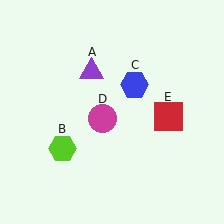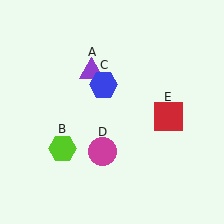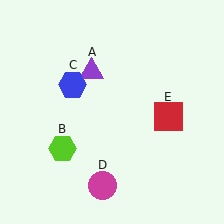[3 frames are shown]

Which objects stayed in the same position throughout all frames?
Purple triangle (object A) and lime hexagon (object B) and red square (object E) remained stationary.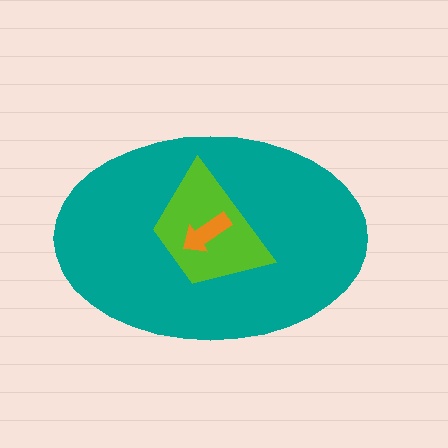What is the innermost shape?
The orange arrow.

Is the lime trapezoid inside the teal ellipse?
Yes.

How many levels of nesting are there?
3.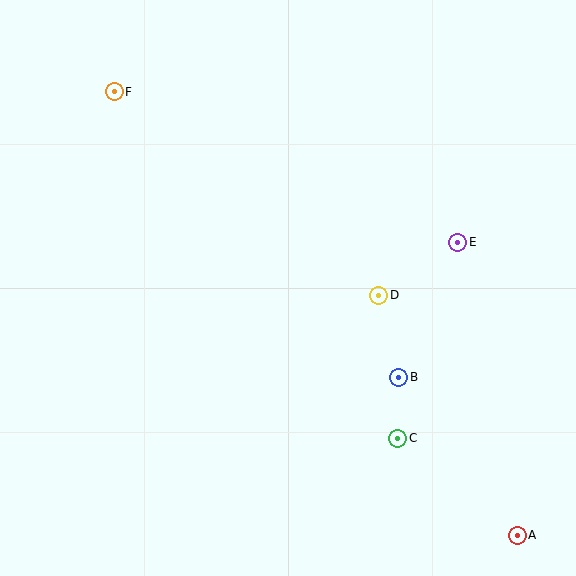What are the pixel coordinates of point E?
Point E is at (458, 242).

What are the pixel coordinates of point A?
Point A is at (517, 535).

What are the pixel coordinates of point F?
Point F is at (114, 92).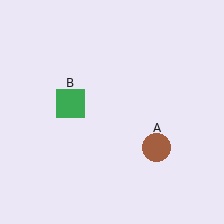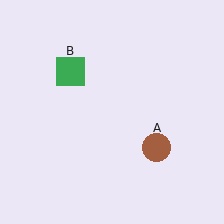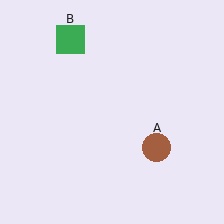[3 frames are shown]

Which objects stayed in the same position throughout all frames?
Brown circle (object A) remained stationary.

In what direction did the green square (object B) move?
The green square (object B) moved up.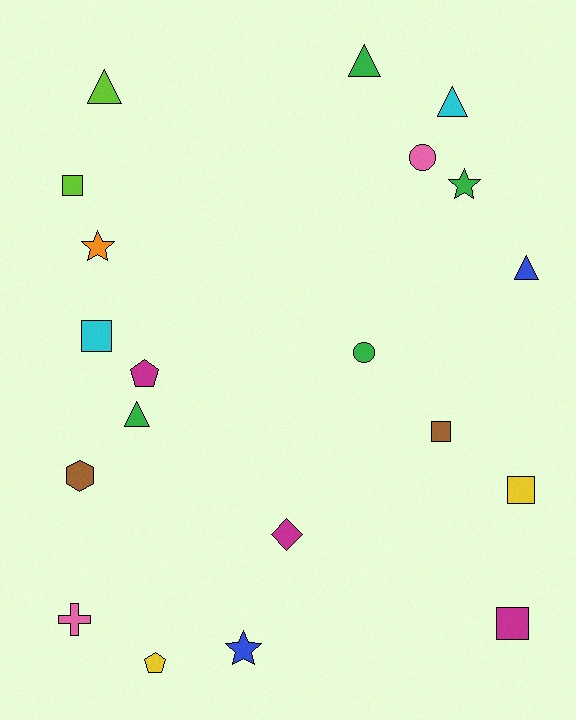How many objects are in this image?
There are 20 objects.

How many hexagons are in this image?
There is 1 hexagon.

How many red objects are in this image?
There are no red objects.